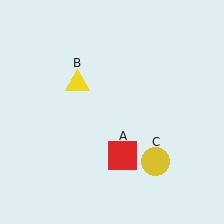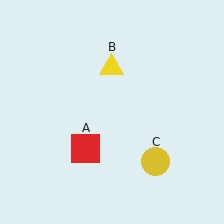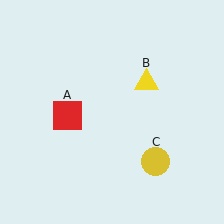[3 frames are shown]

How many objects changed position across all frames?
2 objects changed position: red square (object A), yellow triangle (object B).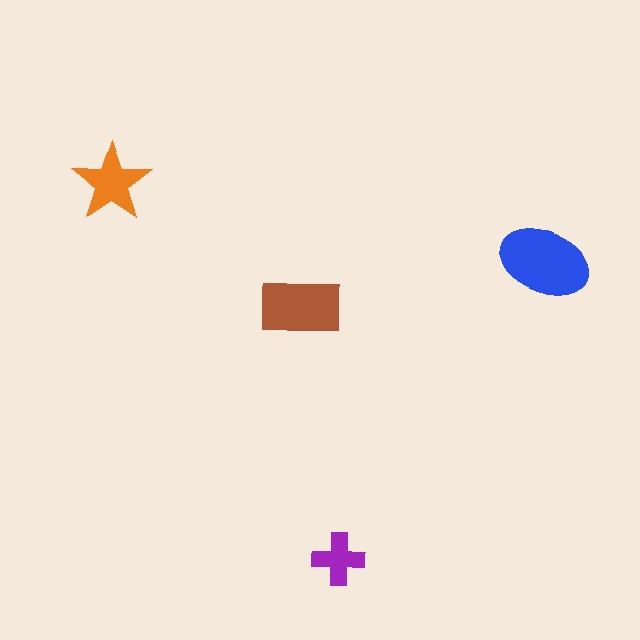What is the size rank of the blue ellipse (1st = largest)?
1st.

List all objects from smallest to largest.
The purple cross, the orange star, the brown rectangle, the blue ellipse.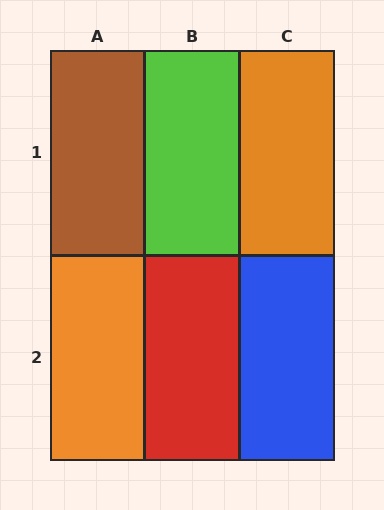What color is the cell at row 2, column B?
Red.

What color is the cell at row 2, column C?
Blue.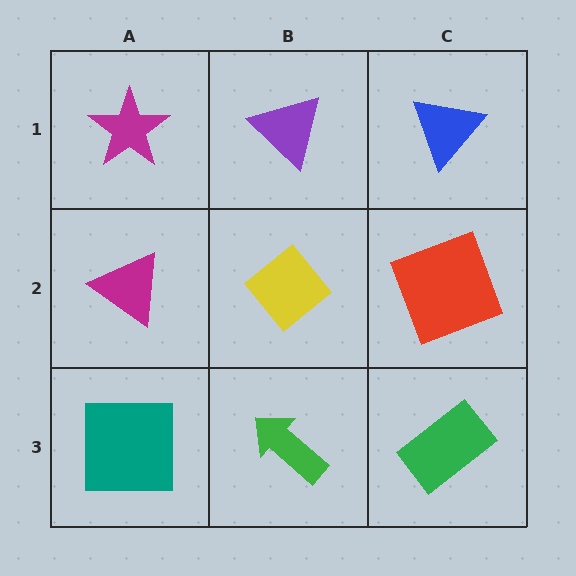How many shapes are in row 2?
3 shapes.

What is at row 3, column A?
A teal square.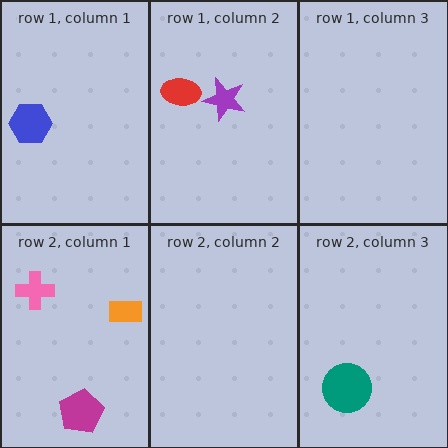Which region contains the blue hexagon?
The row 1, column 1 region.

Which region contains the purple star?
The row 1, column 2 region.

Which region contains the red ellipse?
The row 1, column 2 region.